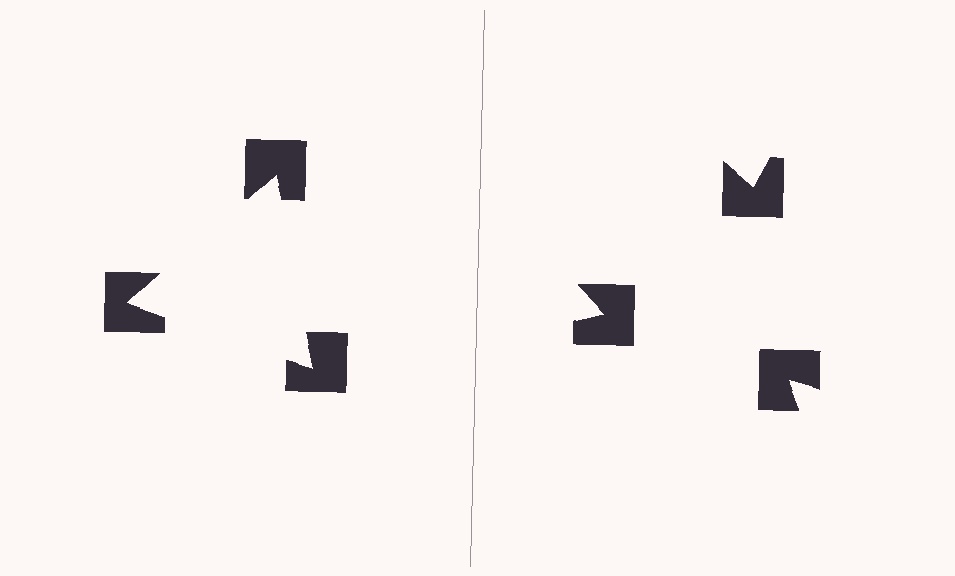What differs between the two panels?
The notched squares are positioned identically on both sides; only the wedge orientations differ. On the left they align to a triangle; on the right they are misaligned.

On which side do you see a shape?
An illusory triangle appears on the left side. On the right side the wedge cuts are rotated, so no coherent shape forms.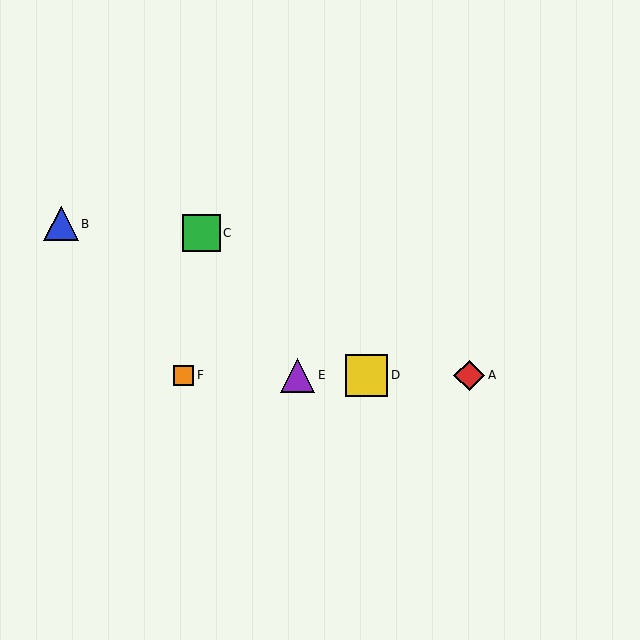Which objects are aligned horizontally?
Objects A, D, E, F are aligned horizontally.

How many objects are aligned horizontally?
4 objects (A, D, E, F) are aligned horizontally.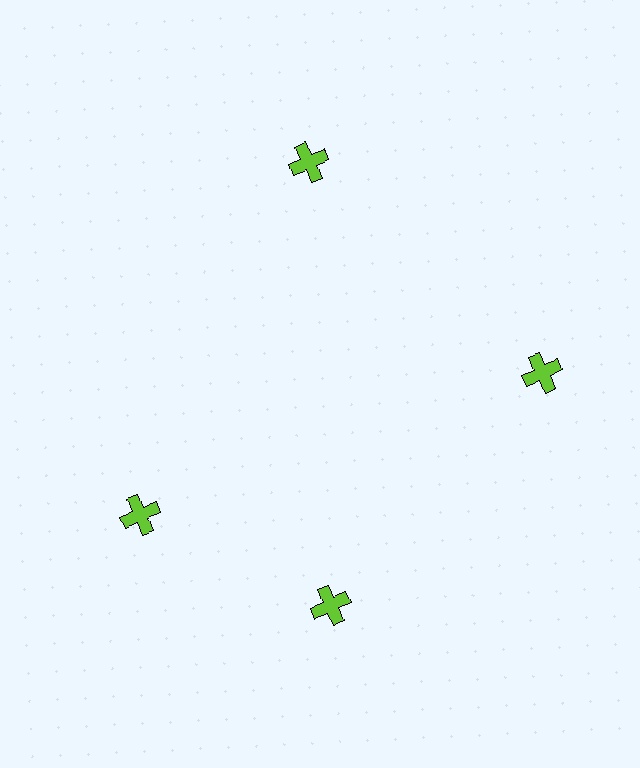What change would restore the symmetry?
The symmetry would be restored by rotating it back into even spacing with its neighbors so that all 4 crosses sit at equal angles and equal distance from the center.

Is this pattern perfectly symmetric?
No. The 4 lime crosses are arranged in a ring, but one element near the 9 o'clock position is rotated out of alignment along the ring, breaking the 4-fold rotational symmetry.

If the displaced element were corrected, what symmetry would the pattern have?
It would have 4-fold rotational symmetry — the pattern would map onto itself every 90 degrees.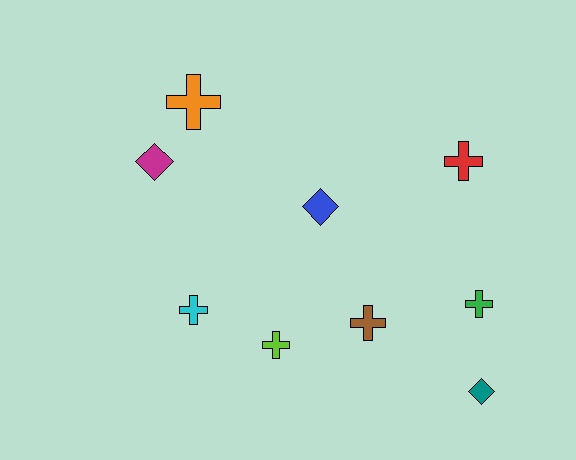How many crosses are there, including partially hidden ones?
There are 6 crosses.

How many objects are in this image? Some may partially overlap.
There are 9 objects.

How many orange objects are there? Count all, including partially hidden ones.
There is 1 orange object.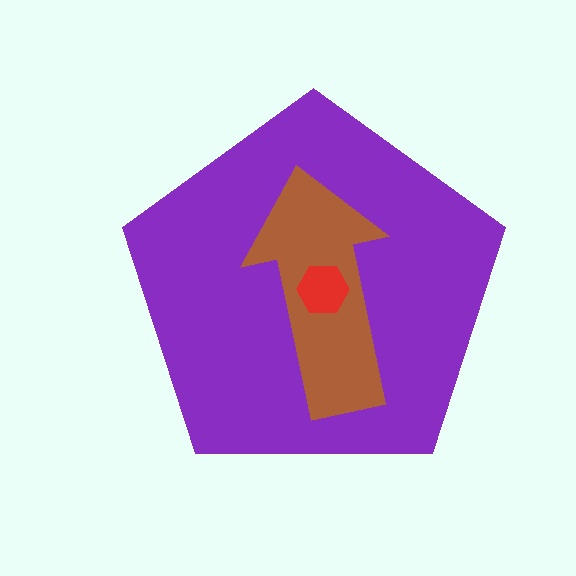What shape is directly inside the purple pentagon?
The brown arrow.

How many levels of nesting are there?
3.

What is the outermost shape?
The purple pentagon.